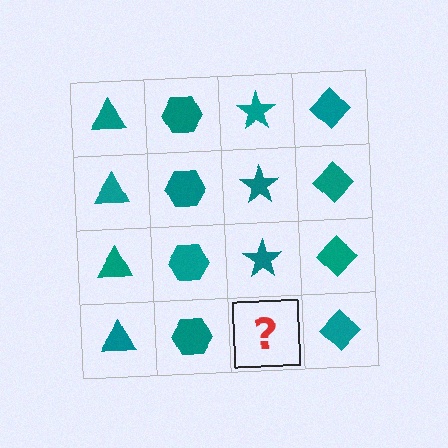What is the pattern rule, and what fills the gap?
The rule is that each column has a consistent shape. The gap should be filled with a teal star.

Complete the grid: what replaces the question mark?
The question mark should be replaced with a teal star.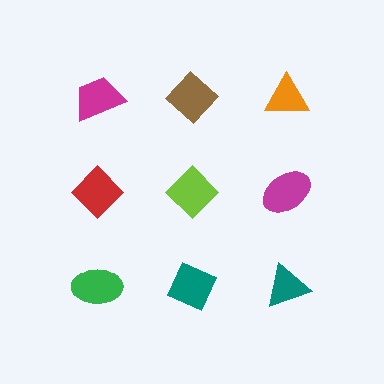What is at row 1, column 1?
A magenta trapezoid.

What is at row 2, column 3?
A magenta ellipse.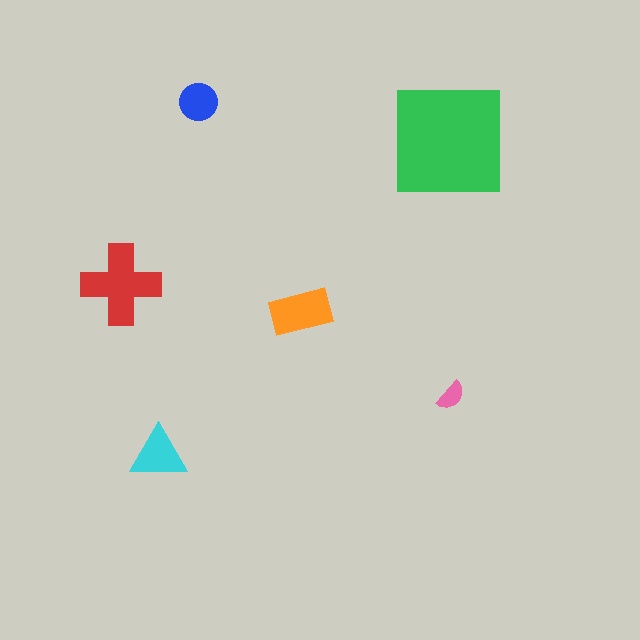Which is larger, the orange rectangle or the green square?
The green square.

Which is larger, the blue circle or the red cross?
The red cross.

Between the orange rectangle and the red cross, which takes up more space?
The red cross.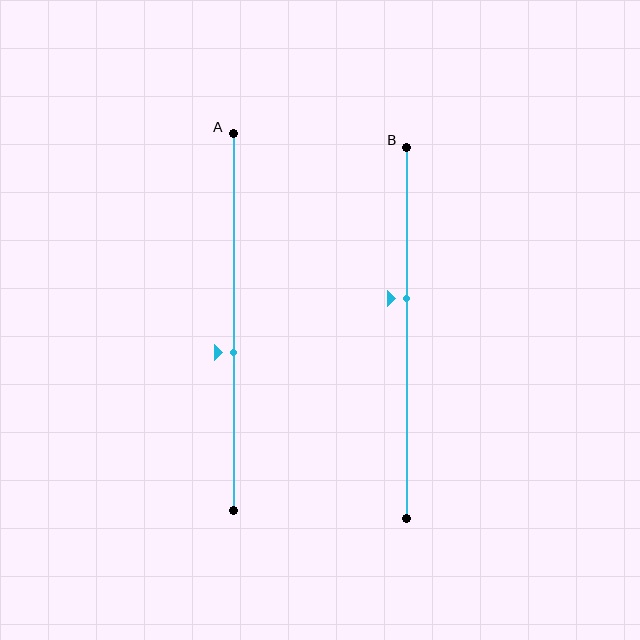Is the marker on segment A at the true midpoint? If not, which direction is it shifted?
No, the marker on segment A is shifted downward by about 8% of the segment length.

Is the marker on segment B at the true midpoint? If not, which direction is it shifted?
No, the marker on segment B is shifted upward by about 9% of the segment length.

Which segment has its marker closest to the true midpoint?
Segment A has its marker closest to the true midpoint.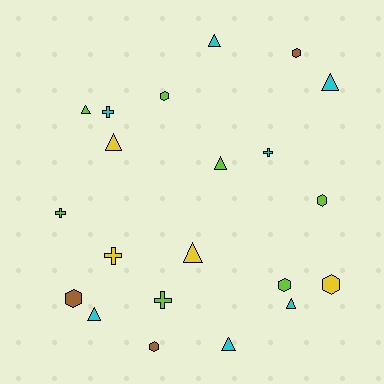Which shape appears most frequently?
Triangle, with 9 objects.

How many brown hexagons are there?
There are 3 brown hexagons.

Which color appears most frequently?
Lime, with 7 objects.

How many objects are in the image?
There are 21 objects.